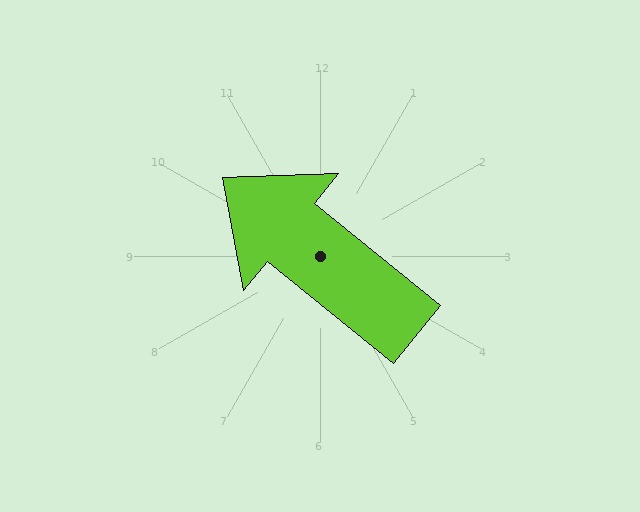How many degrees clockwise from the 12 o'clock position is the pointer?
Approximately 309 degrees.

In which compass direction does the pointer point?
Northwest.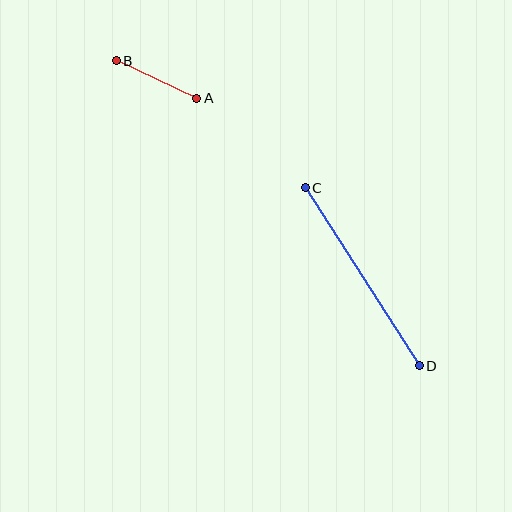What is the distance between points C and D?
The distance is approximately 211 pixels.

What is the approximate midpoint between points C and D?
The midpoint is at approximately (362, 277) pixels.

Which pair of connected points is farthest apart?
Points C and D are farthest apart.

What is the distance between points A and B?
The distance is approximately 89 pixels.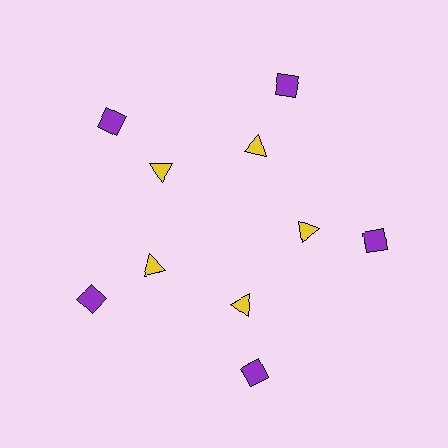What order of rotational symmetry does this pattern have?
This pattern has 5-fold rotational symmetry.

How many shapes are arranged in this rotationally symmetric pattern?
There are 10 shapes, arranged in 5 groups of 2.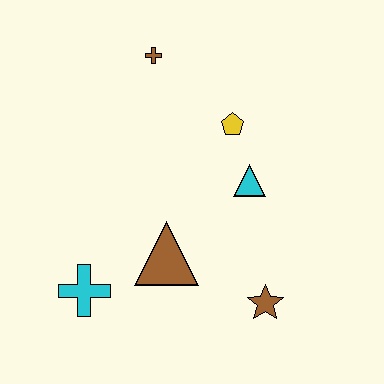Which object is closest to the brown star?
The brown triangle is closest to the brown star.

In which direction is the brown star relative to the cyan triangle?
The brown star is below the cyan triangle.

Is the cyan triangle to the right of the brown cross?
Yes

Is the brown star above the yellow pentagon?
No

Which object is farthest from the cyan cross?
The brown cross is farthest from the cyan cross.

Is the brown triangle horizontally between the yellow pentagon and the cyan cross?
Yes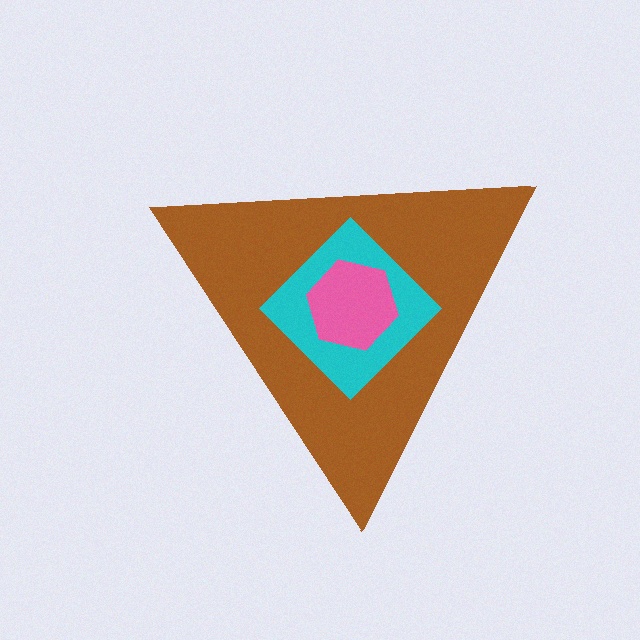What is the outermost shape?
The brown triangle.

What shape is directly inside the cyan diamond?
The pink hexagon.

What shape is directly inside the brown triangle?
The cyan diamond.